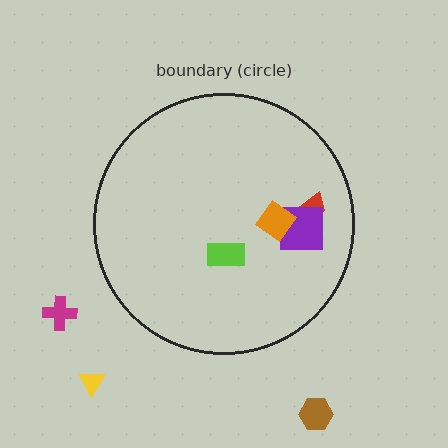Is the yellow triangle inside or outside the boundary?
Outside.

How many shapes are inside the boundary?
4 inside, 3 outside.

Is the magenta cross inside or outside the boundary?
Outside.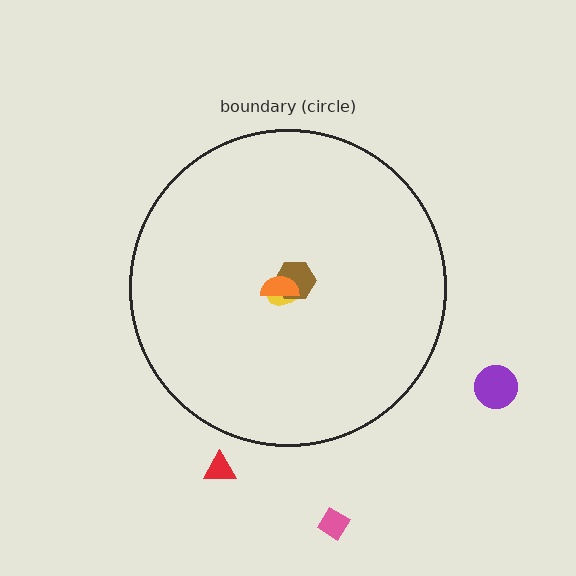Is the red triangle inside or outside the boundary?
Outside.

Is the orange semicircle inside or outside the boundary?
Inside.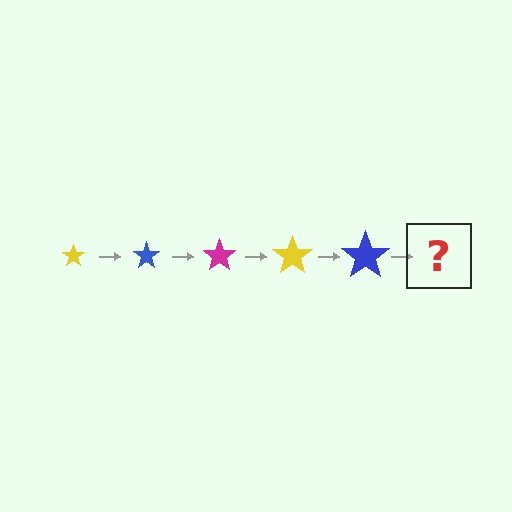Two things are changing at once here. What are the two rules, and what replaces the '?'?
The two rules are that the star grows larger each step and the color cycles through yellow, blue, and magenta. The '?' should be a magenta star, larger than the previous one.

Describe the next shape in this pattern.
It should be a magenta star, larger than the previous one.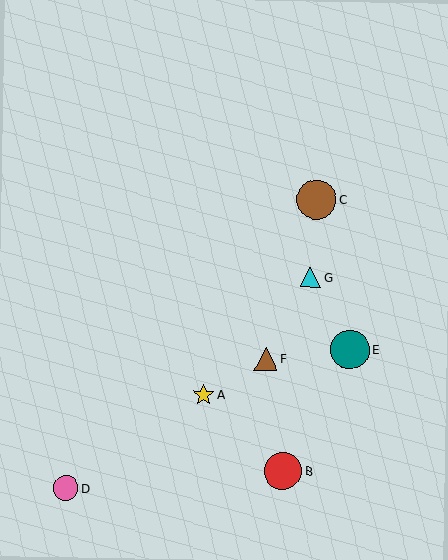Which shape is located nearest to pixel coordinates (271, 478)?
The red circle (labeled B) at (283, 471) is nearest to that location.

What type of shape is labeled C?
Shape C is a brown circle.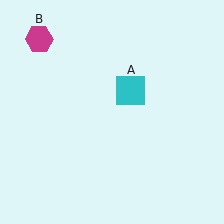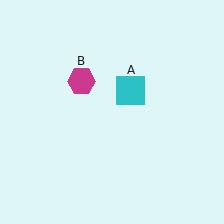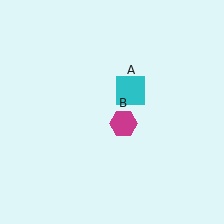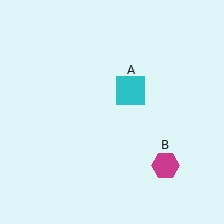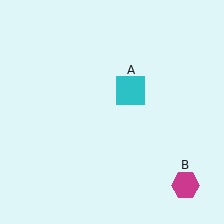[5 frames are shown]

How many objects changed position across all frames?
1 object changed position: magenta hexagon (object B).